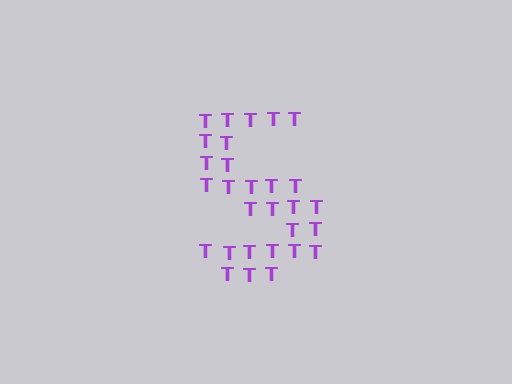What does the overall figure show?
The overall figure shows the letter S.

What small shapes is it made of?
It is made of small letter T's.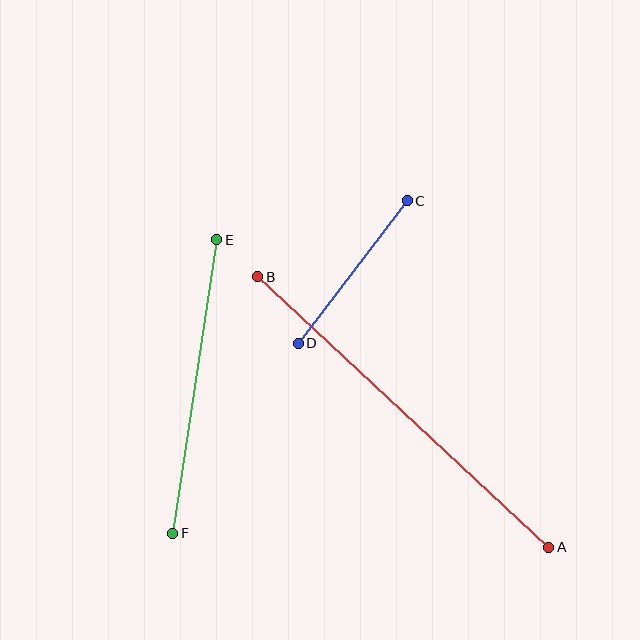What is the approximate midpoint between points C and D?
The midpoint is at approximately (353, 272) pixels.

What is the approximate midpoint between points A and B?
The midpoint is at approximately (403, 412) pixels.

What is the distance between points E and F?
The distance is approximately 297 pixels.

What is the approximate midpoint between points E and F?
The midpoint is at approximately (195, 387) pixels.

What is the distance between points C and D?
The distance is approximately 179 pixels.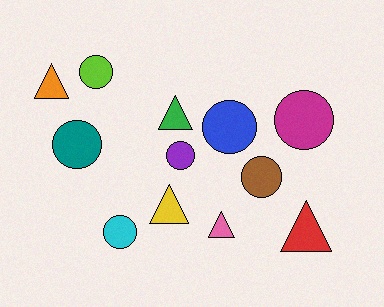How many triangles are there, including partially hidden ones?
There are 5 triangles.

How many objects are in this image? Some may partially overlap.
There are 12 objects.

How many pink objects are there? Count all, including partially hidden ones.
There is 1 pink object.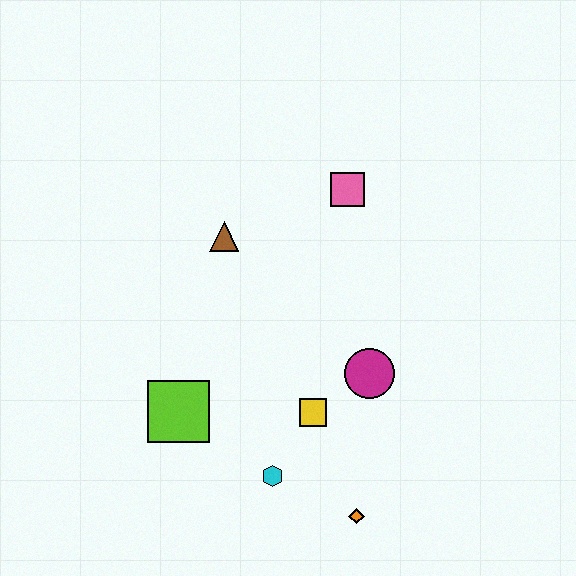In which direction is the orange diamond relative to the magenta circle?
The orange diamond is below the magenta circle.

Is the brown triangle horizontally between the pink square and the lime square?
Yes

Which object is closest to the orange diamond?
The cyan hexagon is closest to the orange diamond.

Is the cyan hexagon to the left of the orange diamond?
Yes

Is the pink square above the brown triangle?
Yes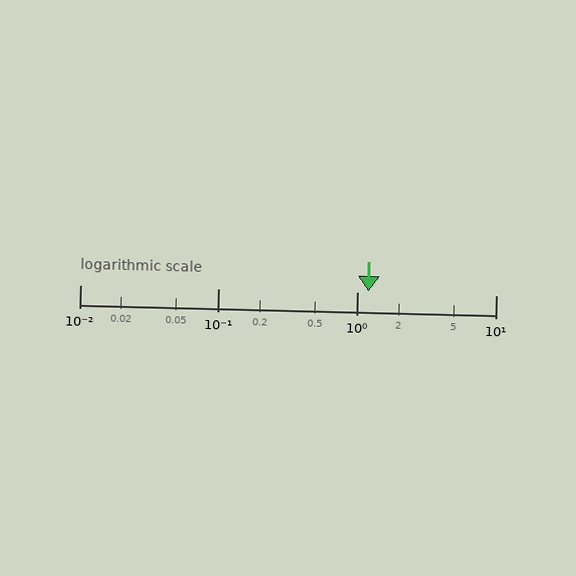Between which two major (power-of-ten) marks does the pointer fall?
The pointer is between 1 and 10.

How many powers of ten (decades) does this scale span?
The scale spans 3 decades, from 0.01 to 10.